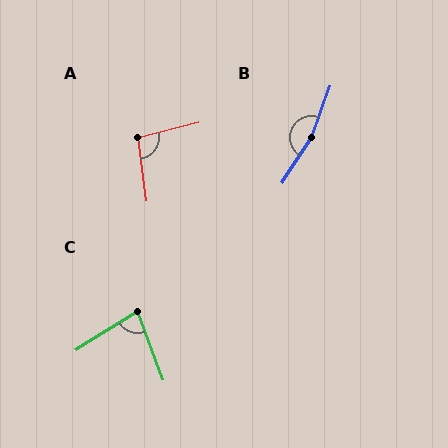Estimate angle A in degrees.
Approximately 96 degrees.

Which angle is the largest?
B, at approximately 166 degrees.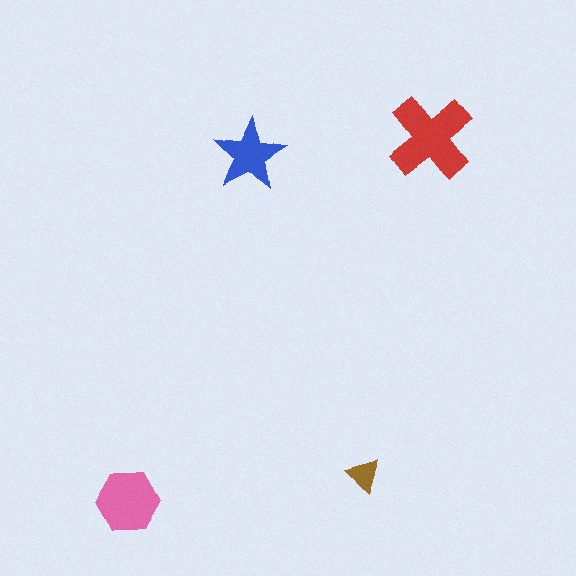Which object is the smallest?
The brown triangle.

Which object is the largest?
The red cross.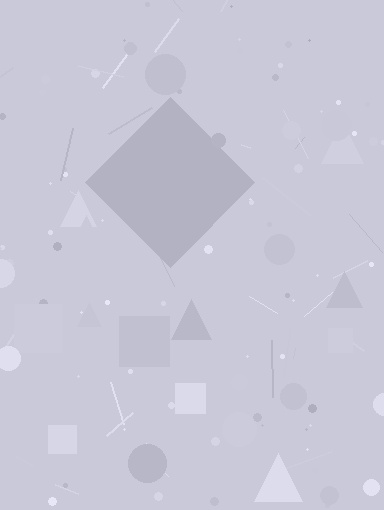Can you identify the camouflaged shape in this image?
The camouflaged shape is a diamond.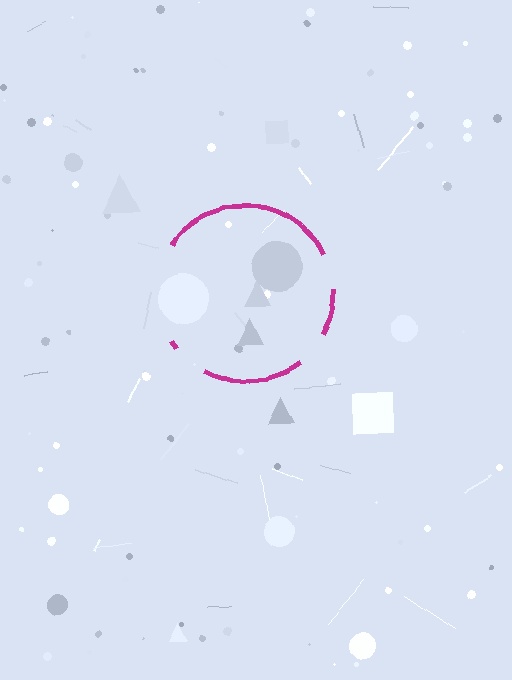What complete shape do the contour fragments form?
The contour fragments form a circle.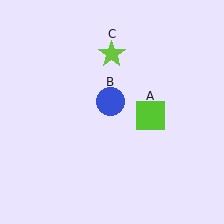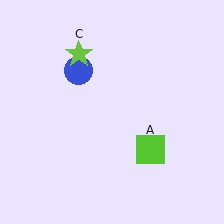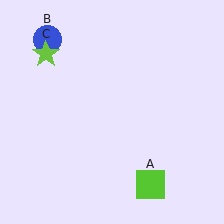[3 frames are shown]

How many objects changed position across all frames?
3 objects changed position: lime square (object A), blue circle (object B), lime star (object C).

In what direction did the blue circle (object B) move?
The blue circle (object B) moved up and to the left.